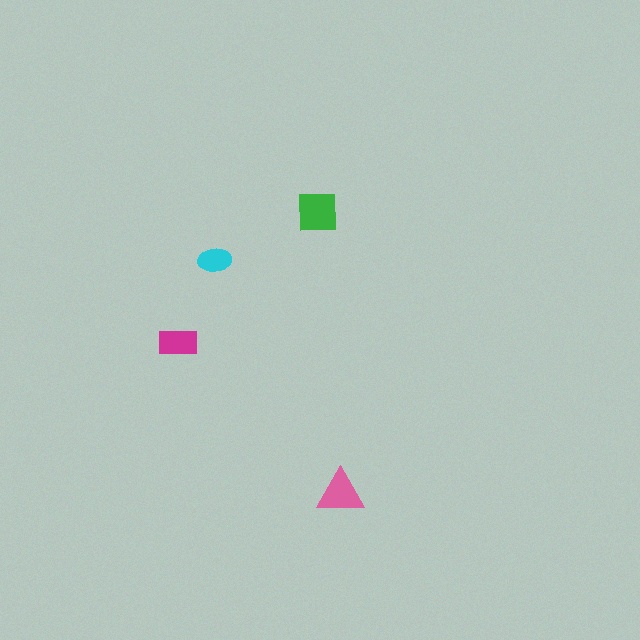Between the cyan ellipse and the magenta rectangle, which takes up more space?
The magenta rectangle.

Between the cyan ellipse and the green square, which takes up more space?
The green square.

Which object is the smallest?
The cyan ellipse.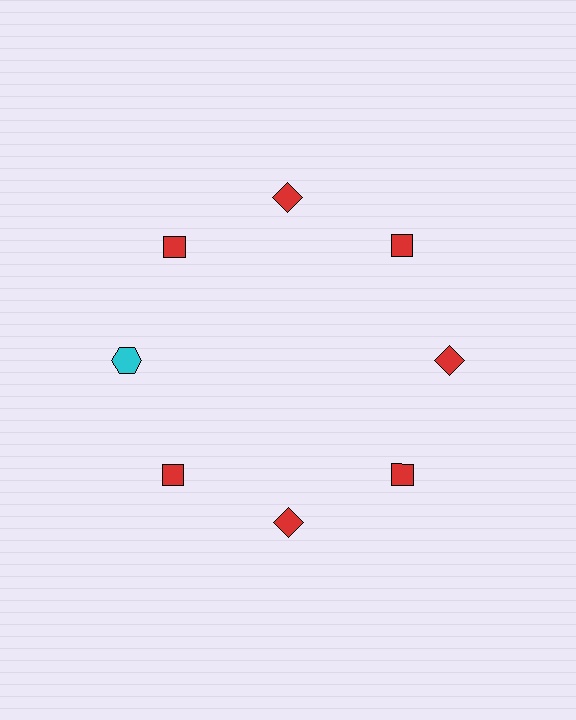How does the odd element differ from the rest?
It differs in both color (cyan instead of red) and shape (hexagon instead of diamond).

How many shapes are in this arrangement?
There are 8 shapes arranged in a ring pattern.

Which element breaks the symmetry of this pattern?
The cyan hexagon at roughly the 9 o'clock position breaks the symmetry. All other shapes are red diamonds.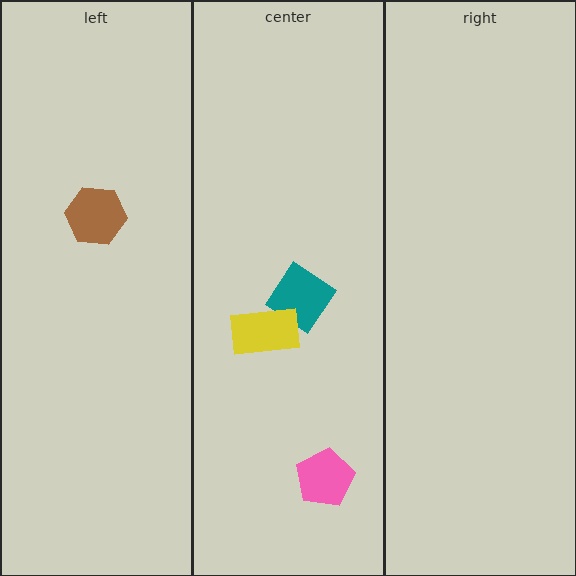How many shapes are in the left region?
1.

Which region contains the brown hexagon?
The left region.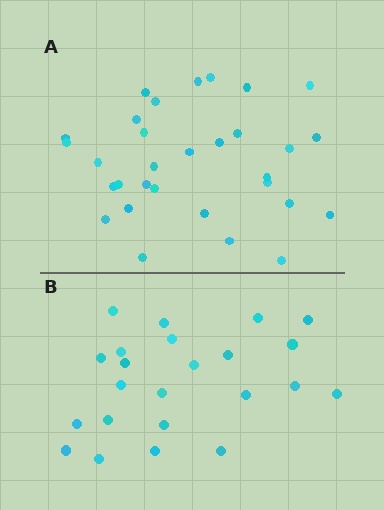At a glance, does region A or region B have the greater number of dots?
Region A (the top region) has more dots.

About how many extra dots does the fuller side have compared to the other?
Region A has roughly 8 or so more dots than region B.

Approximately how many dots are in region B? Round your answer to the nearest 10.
About 20 dots. (The exact count is 23, which rounds to 20.)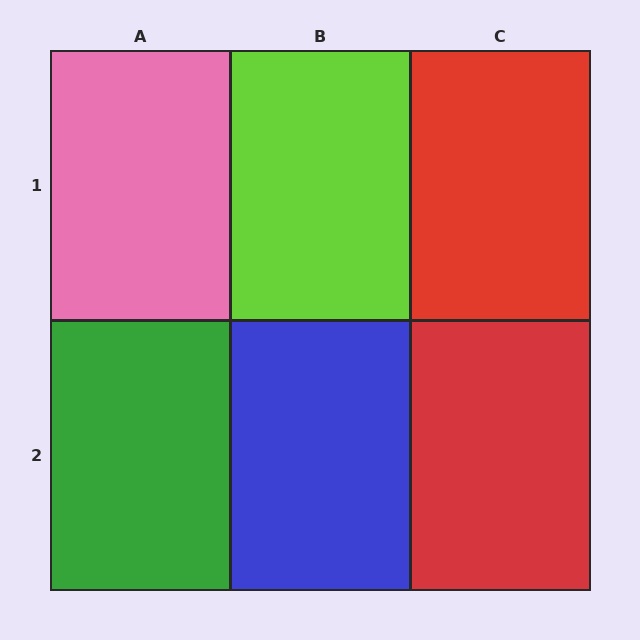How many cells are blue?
1 cell is blue.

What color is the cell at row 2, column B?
Blue.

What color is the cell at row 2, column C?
Red.